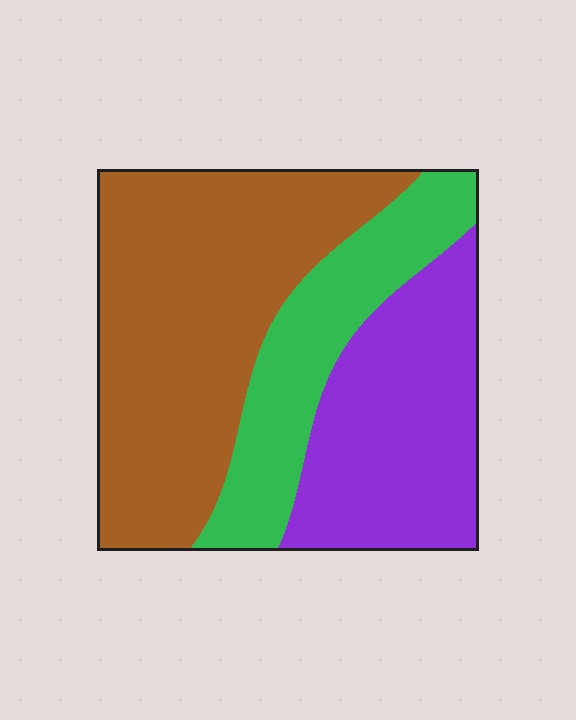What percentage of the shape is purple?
Purple covers around 30% of the shape.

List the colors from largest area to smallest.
From largest to smallest: brown, purple, green.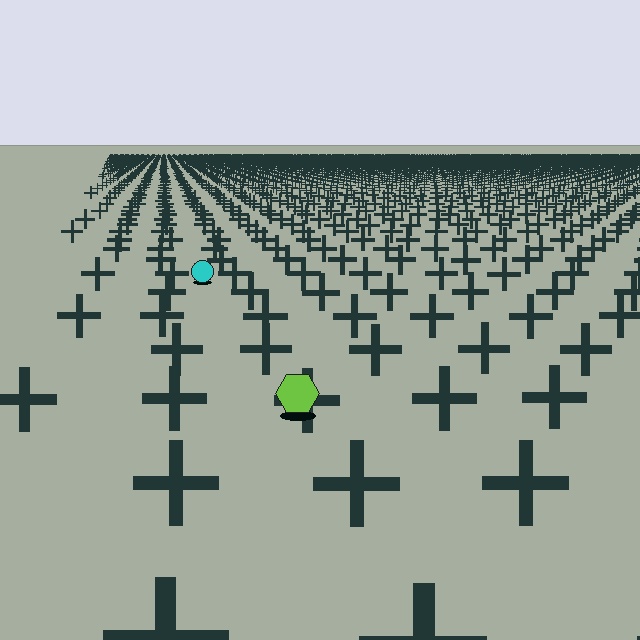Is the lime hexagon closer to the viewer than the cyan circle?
Yes. The lime hexagon is closer — you can tell from the texture gradient: the ground texture is coarser near it.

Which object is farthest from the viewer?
The cyan circle is farthest from the viewer. It appears smaller and the ground texture around it is denser.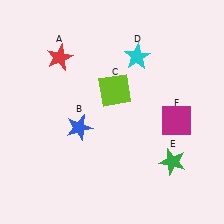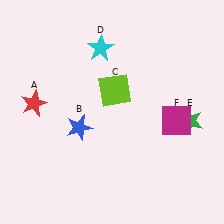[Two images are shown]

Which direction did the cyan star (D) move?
The cyan star (D) moved left.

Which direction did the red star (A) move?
The red star (A) moved down.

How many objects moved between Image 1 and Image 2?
3 objects moved between the two images.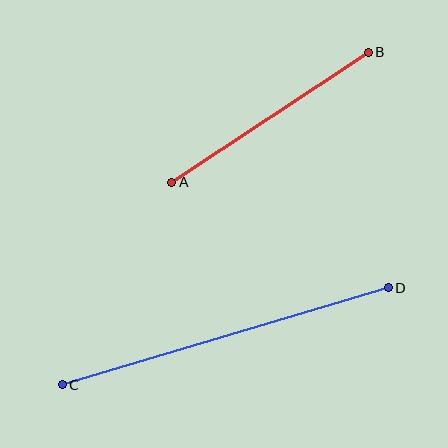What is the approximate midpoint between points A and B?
The midpoint is at approximately (270, 117) pixels.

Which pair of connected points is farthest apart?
Points C and D are farthest apart.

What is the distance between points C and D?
The distance is approximately 340 pixels.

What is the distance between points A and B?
The distance is approximately 236 pixels.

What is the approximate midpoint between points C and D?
The midpoint is at approximately (225, 336) pixels.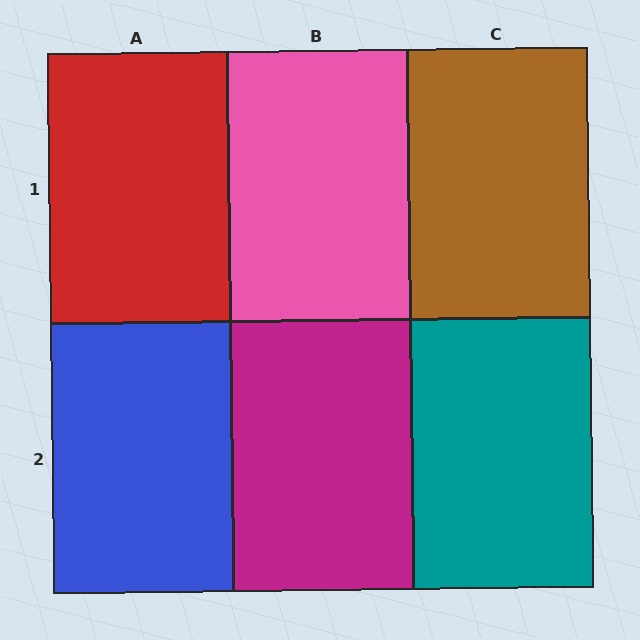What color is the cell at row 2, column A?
Blue.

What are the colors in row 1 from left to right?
Red, pink, brown.